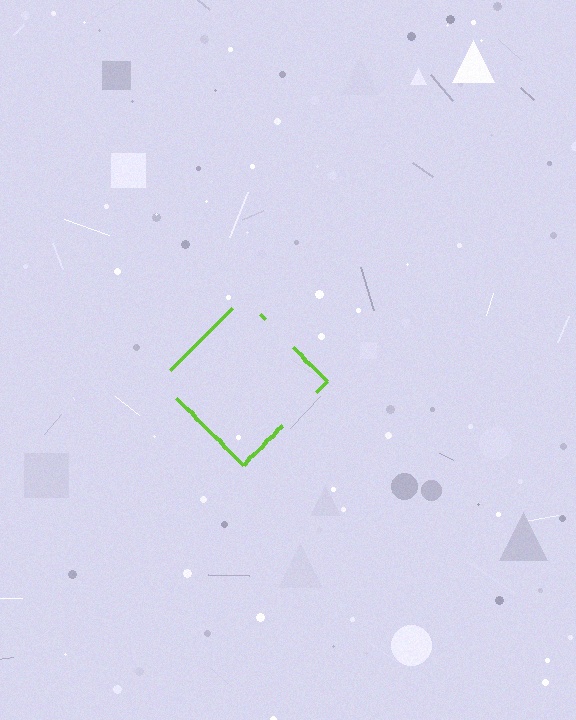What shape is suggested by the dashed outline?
The dashed outline suggests a diamond.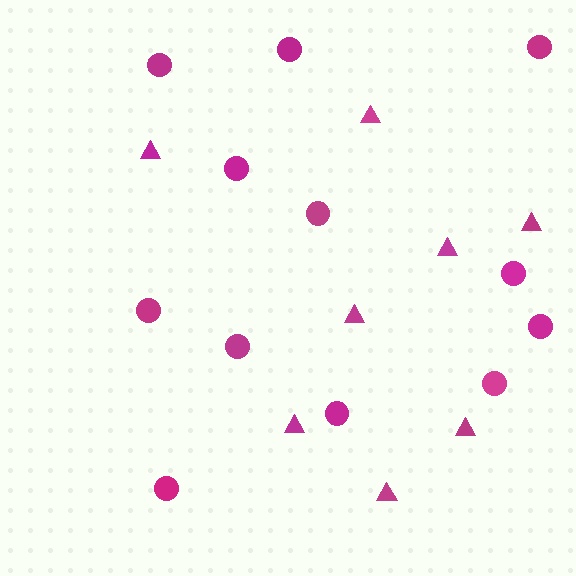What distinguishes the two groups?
There are 2 groups: one group of circles (12) and one group of triangles (8).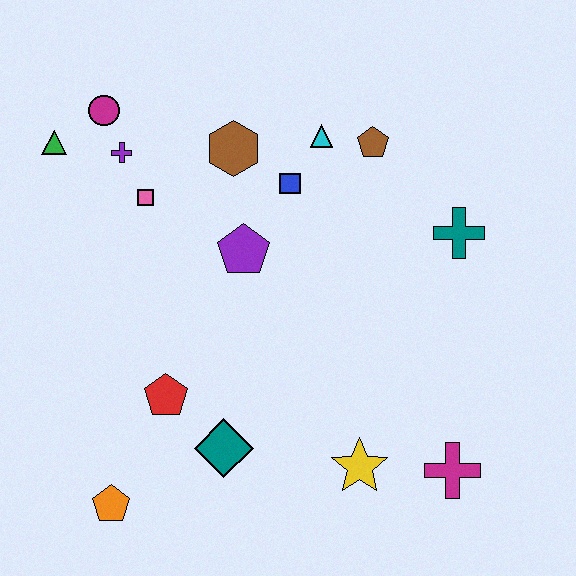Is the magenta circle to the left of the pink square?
Yes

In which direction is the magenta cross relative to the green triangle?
The magenta cross is to the right of the green triangle.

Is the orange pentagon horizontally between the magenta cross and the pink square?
No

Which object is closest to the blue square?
The cyan triangle is closest to the blue square.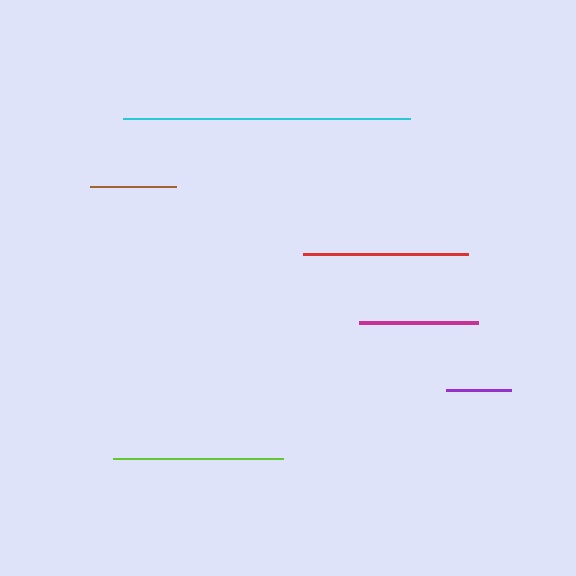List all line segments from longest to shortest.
From longest to shortest: cyan, lime, red, magenta, brown, purple.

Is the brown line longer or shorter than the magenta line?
The magenta line is longer than the brown line.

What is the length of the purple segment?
The purple segment is approximately 65 pixels long.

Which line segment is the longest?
The cyan line is the longest at approximately 287 pixels.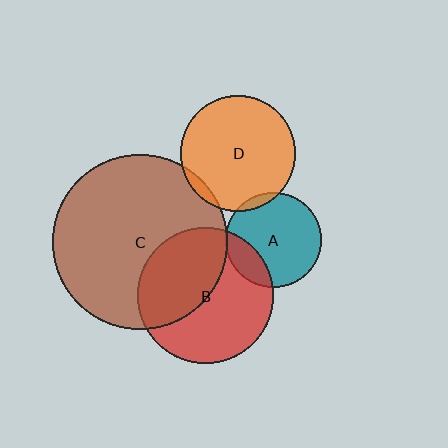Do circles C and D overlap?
Yes.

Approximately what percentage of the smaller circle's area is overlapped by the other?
Approximately 5%.